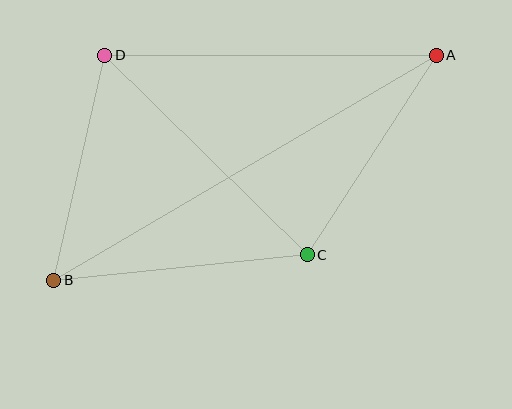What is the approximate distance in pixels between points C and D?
The distance between C and D is approximately 284 pixels.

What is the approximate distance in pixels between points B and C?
The distance between B and C is approximately 255 pixels.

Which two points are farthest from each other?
Points A and B are farthest from each other.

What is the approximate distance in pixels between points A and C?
The distance between A and C is approximately 237 pixels.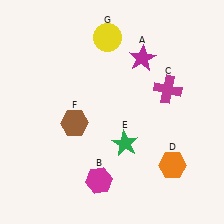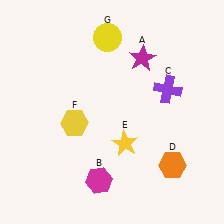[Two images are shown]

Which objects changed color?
C changed from magenta to purple. E changed from green to yellow. F changed from brown to yellow.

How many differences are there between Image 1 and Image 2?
There are 3 differences between the two images.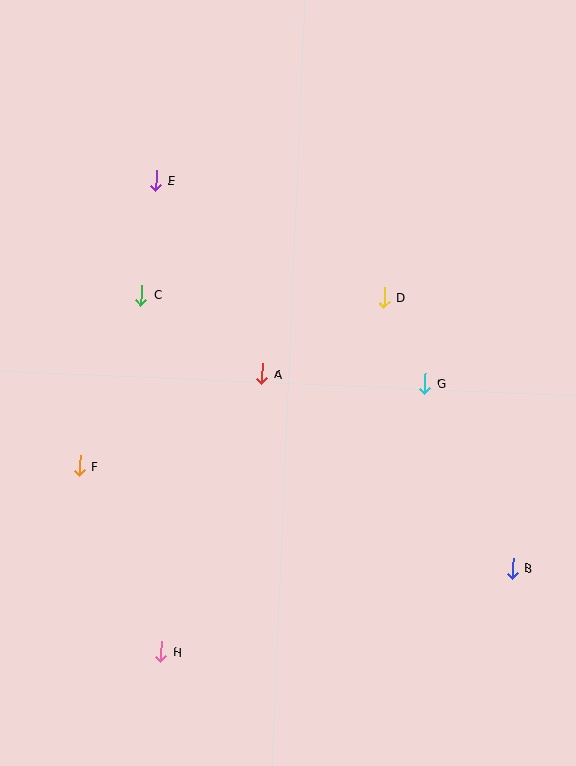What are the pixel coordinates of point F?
Point F is at (79, 466).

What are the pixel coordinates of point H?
Point H is at (161, 652).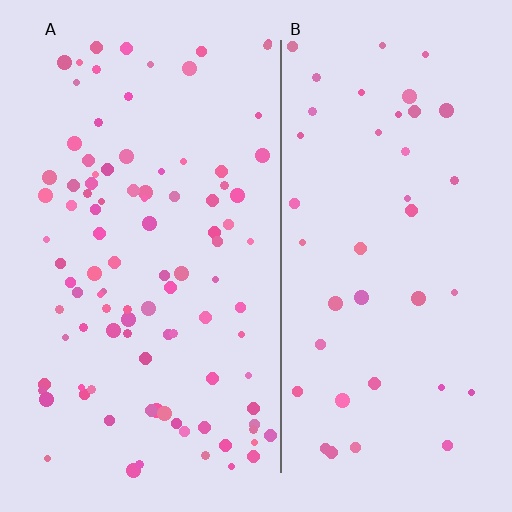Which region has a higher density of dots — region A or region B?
A (the left).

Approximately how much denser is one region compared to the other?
Approximately 2.4× — region A over region B.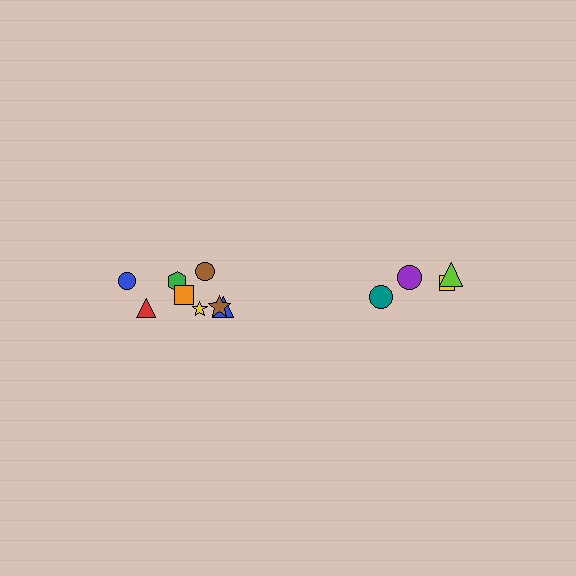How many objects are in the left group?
There are 8 objects.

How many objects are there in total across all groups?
There are 12 objects.